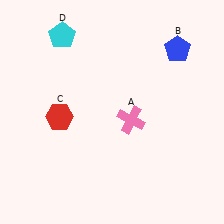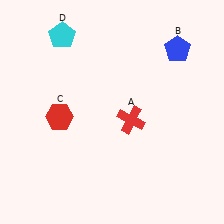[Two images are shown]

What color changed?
The cross (A) changed from pink in Image 1 to red in Image 2.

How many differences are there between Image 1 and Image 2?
There is 1 difference between the two images.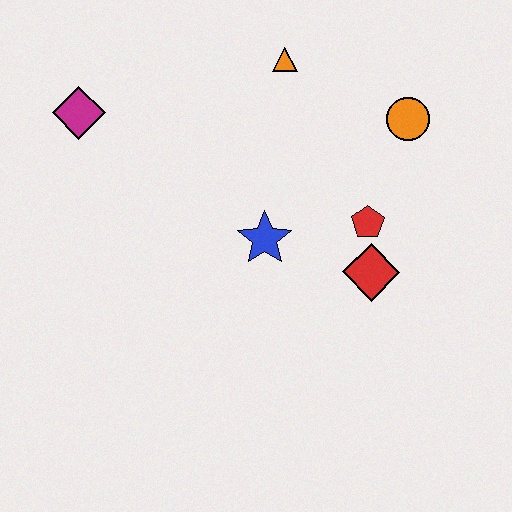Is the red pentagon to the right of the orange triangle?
Yes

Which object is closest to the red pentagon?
The red diamond is closest to the red pentagon.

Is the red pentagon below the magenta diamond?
Yes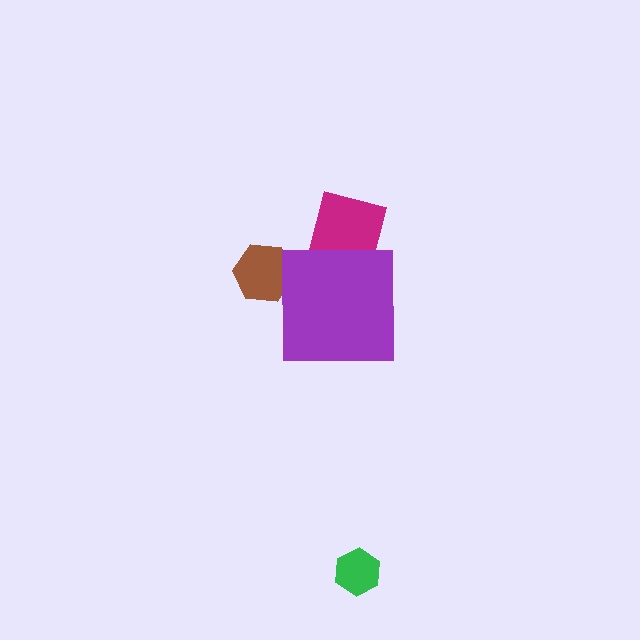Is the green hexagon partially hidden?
No, the green hexagon is fully visible.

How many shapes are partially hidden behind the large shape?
2 shapes are partially hidden.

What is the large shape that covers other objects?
A purple square.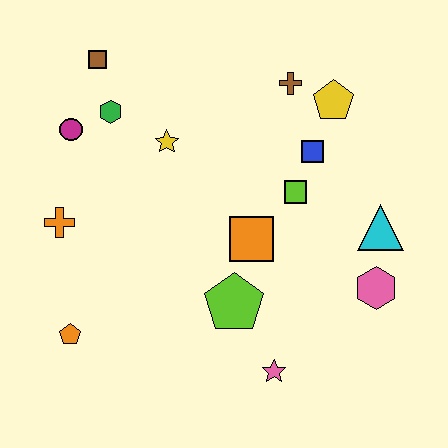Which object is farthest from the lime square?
The orange pentagon is farthest from the lime square.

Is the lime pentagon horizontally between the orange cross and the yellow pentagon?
Yes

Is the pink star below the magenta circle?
Yes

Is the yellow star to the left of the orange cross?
No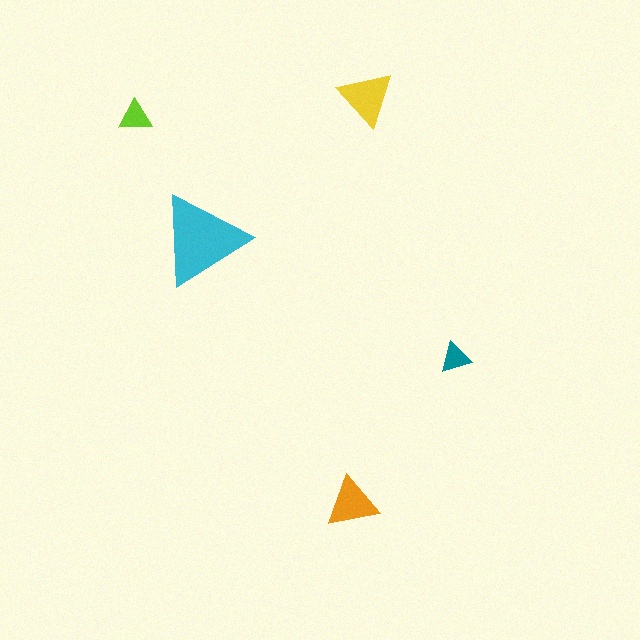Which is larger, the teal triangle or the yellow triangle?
The yellow one.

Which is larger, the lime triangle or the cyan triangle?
The cyan one.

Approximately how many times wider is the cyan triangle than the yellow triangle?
About 1.5 times wider.